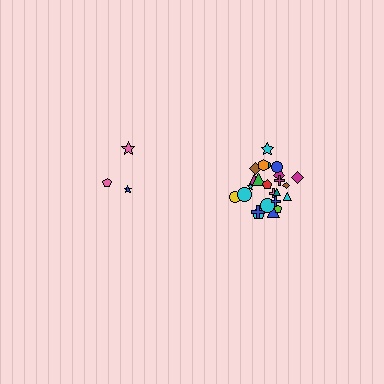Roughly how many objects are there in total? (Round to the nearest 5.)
Roughly 30 objects in total.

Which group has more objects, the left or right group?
The right group.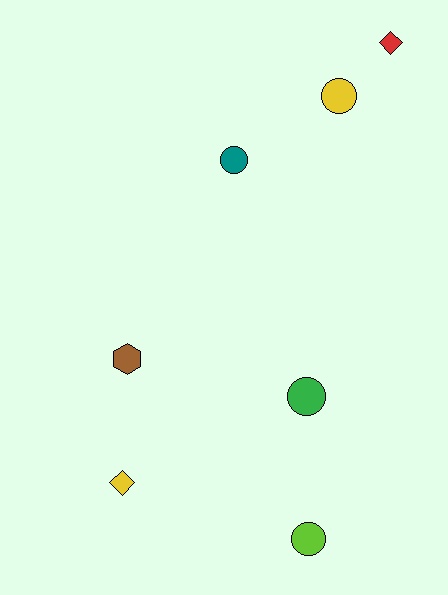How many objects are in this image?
There are 7 objects.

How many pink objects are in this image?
There are no pink objects.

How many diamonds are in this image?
There are 2 diamonds.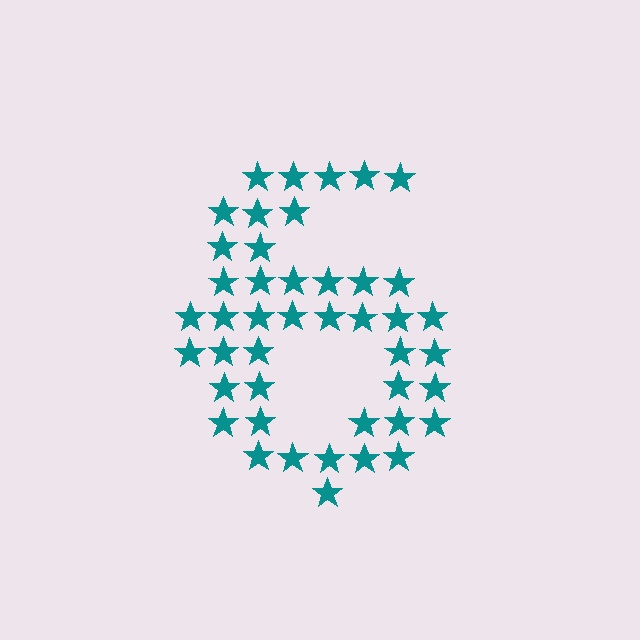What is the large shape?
The large shape is the digit 6.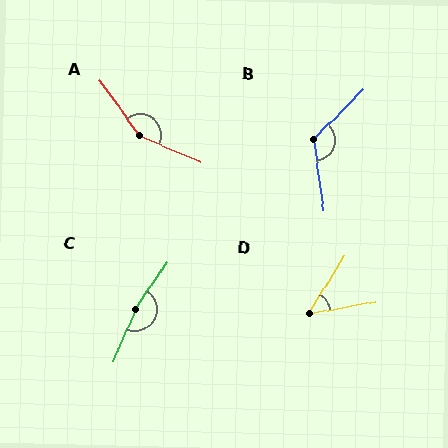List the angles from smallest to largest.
D (48°), B (127°), A (150°), C (169°).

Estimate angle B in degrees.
Approximately 127 degrees.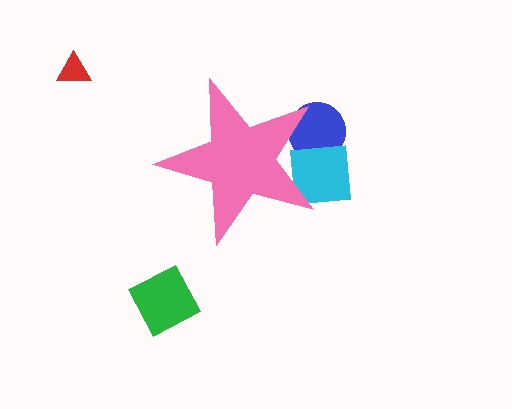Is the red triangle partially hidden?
No, the red triangle is fully visible.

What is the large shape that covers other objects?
A pink star.